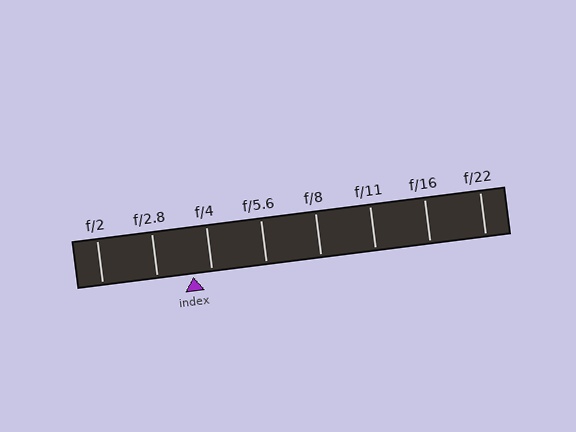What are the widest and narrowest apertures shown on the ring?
The widest aperture shown is f/2 and the narrowest is f/22.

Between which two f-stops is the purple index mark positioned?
The index mark is between f/2.8 and f/4.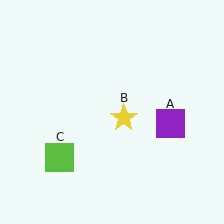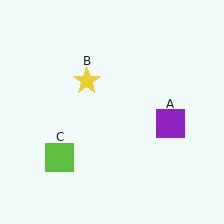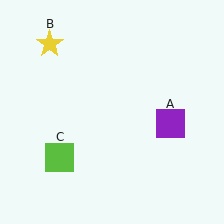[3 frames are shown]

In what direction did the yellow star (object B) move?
The yellow star (object B) moved up and to the left.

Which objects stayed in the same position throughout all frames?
Purple square (object A) and lime square (object C) remained stationary.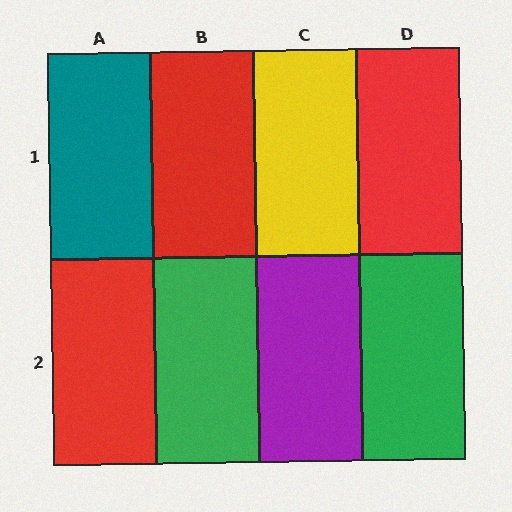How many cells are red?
3 cells are red.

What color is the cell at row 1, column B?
Red.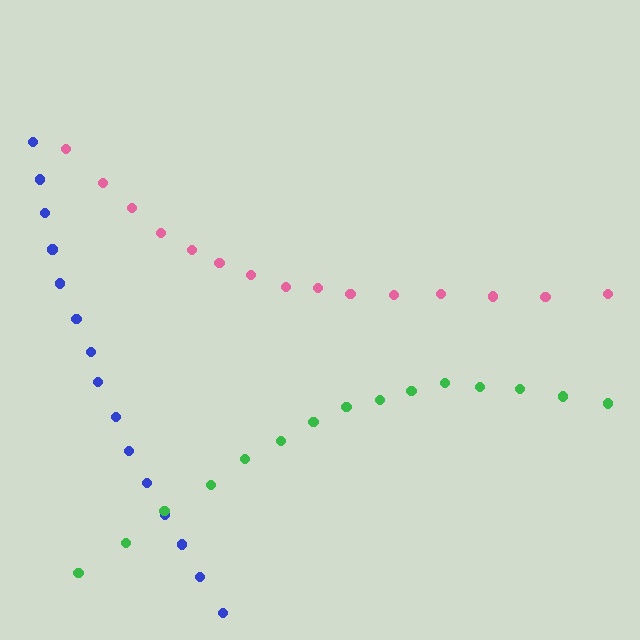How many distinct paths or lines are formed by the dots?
There are 3 distinct paths.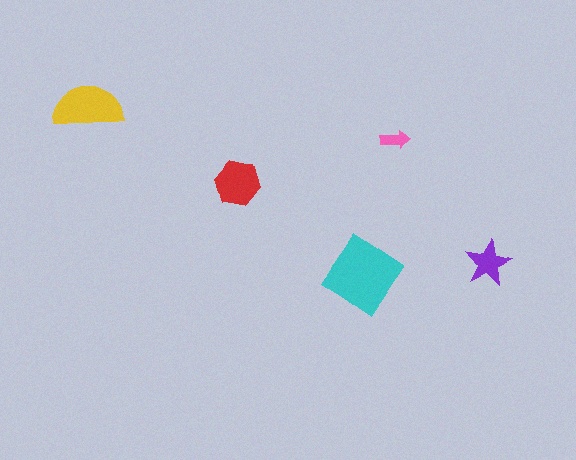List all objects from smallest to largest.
The pink arrow, the purple star, the red hexagon, the yellow semicircle, the cyan diamond.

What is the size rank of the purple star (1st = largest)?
4th.